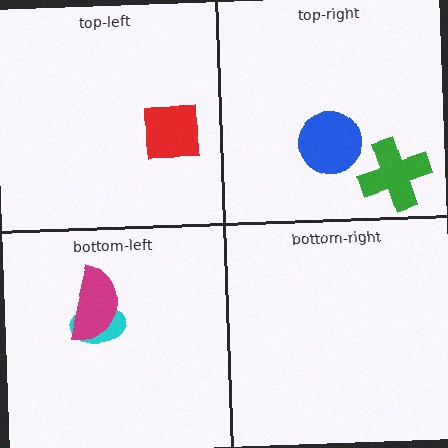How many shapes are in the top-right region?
2.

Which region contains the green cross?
The top-right region.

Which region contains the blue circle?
The top-right region.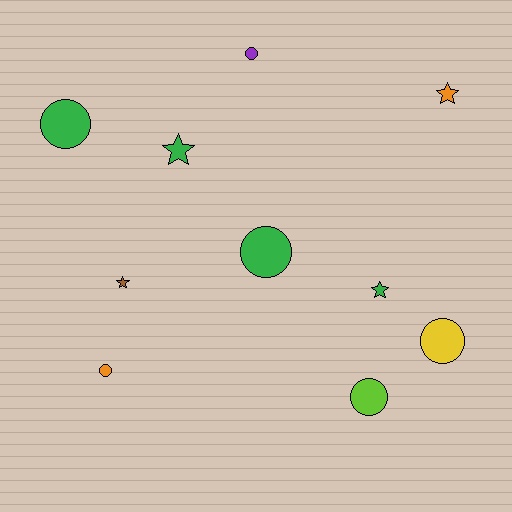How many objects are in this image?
There are 10 objects.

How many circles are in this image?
There are 6 circles.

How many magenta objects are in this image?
There are no magenta objects.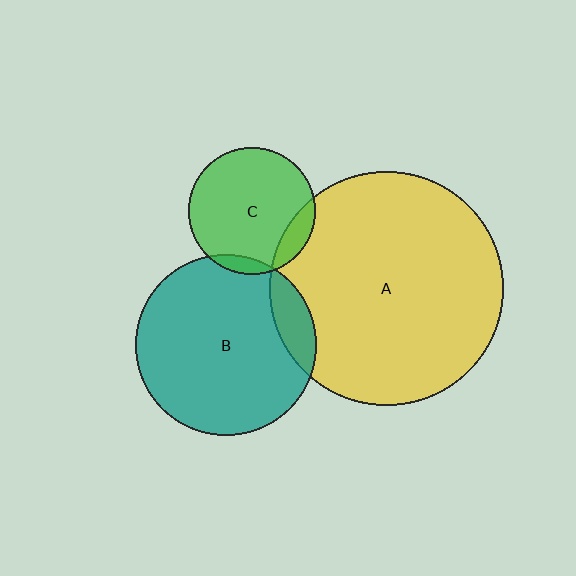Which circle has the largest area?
Circle A (yellow).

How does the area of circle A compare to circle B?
Approximately 1.7 times.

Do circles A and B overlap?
Yes.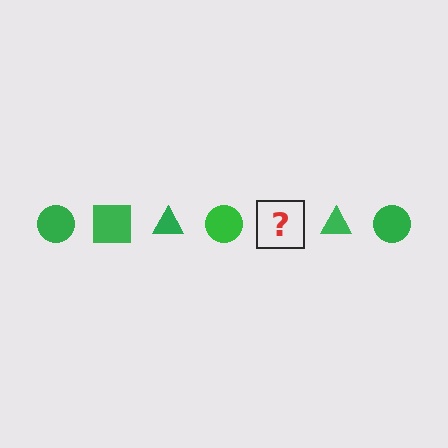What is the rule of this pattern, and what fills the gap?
The rule is that the pattern cycles through circle, square, triangle shapes in green. The gap should be filled with a green square.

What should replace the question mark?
The question mark should be replaced with a green square.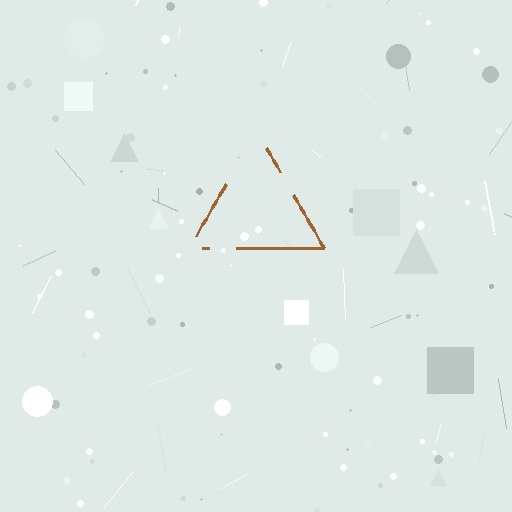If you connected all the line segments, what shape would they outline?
They would outline a triangle.